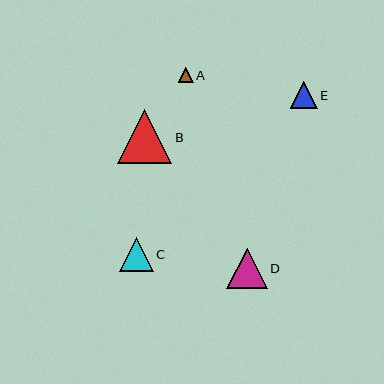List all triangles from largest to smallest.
From largest to smallest: B, D, C, E, A.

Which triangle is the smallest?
Triangle A is the smallest with a size of approximately 15 pixels.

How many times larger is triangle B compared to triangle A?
Triangle B is approximately 3.6 times the size of triangle A.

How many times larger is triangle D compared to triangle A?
Triangle D is approximately 2.6 times the size of triangle A.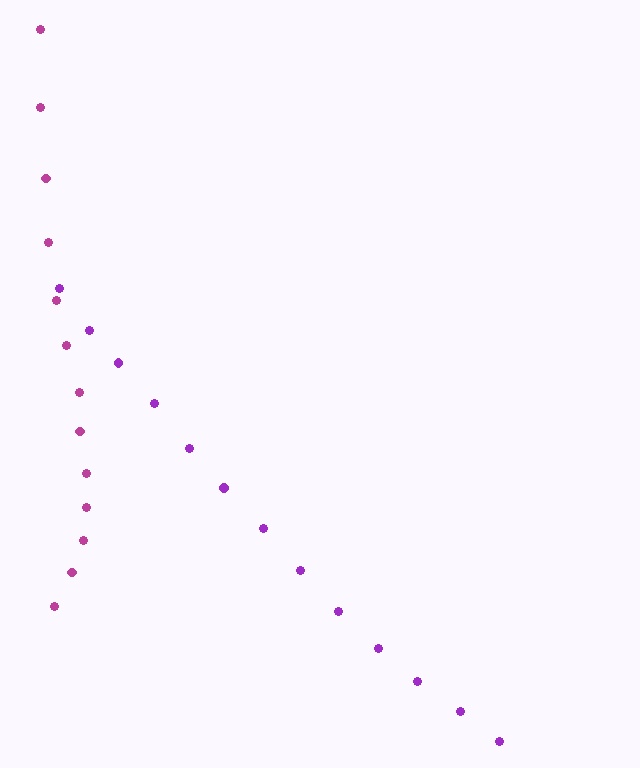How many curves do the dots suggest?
There are 2 distinct paths.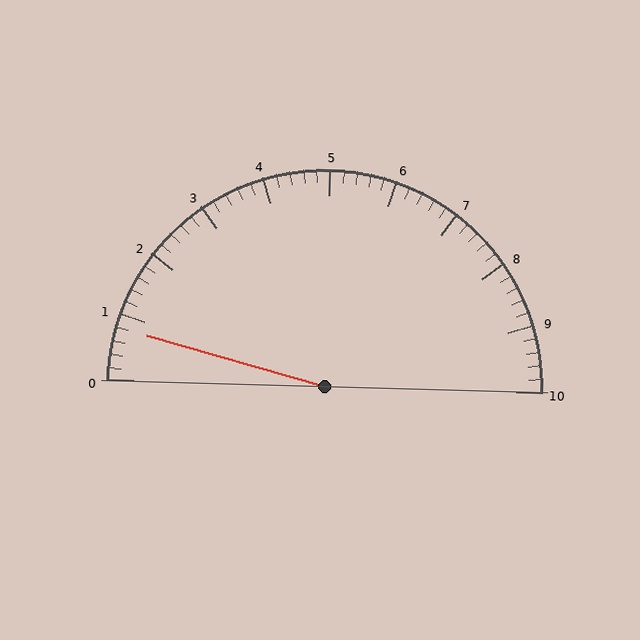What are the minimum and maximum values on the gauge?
The gauge ranges from 0 to 10.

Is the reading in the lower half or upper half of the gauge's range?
The reading is in the lower half of the range (0 to 10).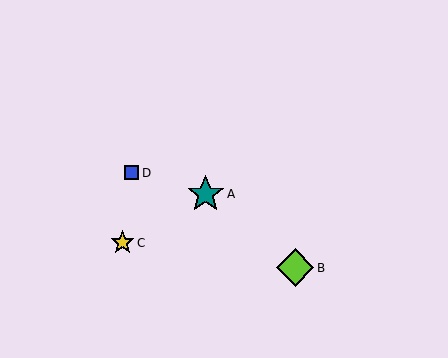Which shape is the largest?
The lime diamond (labeled B) is the largest.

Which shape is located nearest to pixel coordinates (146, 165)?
The blue square (labeled D) at (132, 173) is nearest to that location.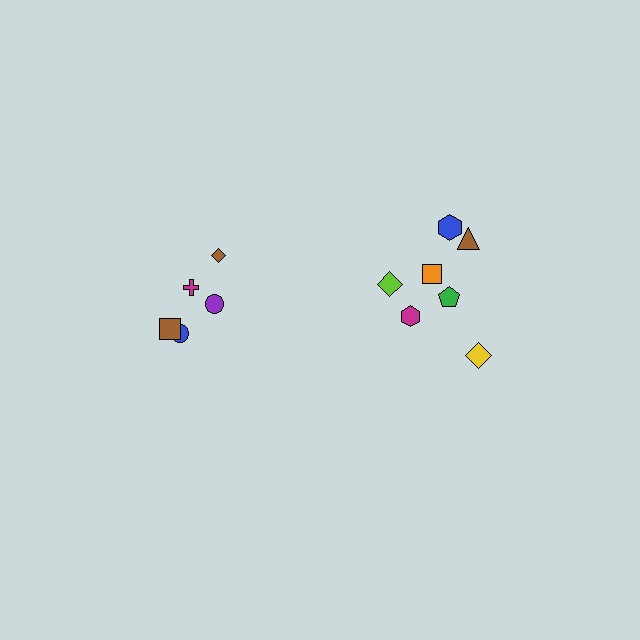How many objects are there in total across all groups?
There are 12 objects.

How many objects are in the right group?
There are 7 objects.